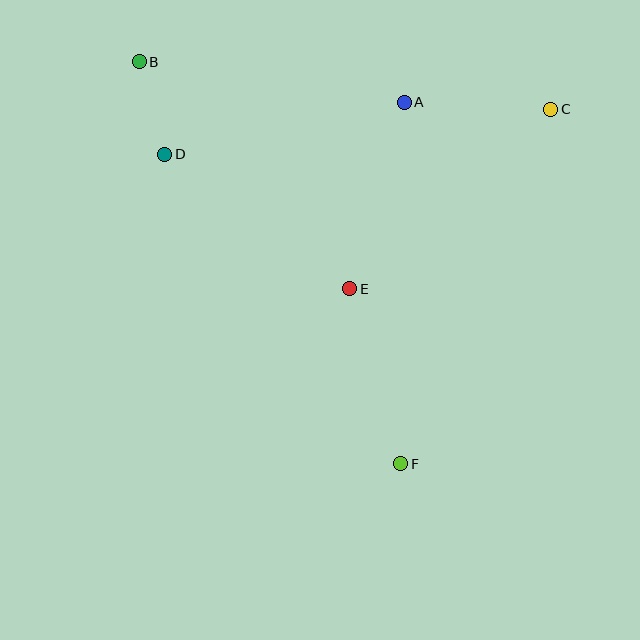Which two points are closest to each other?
Points B and D are closest to each other.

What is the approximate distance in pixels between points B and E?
The distance between B and E is approximately 309 pixels.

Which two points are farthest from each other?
Points B and F are farthest from each other.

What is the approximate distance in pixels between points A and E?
The distance between A and E is approximately 194 pixels.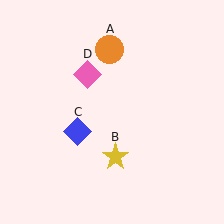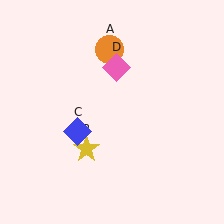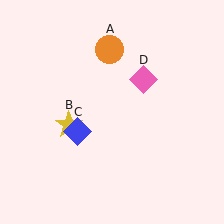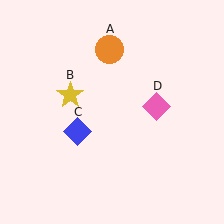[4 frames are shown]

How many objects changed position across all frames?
2 objects changed position: yellow star (object B), pink diamond (object D).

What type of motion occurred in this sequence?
The yellow star (object B), pink diamond (object D) rotated clockwise around the center of the scene.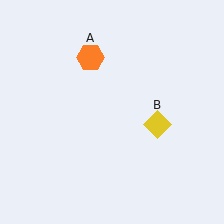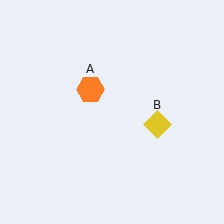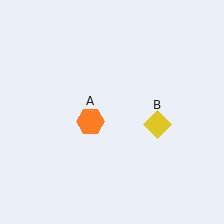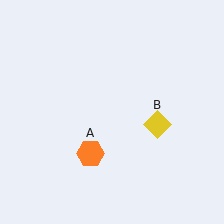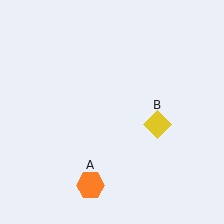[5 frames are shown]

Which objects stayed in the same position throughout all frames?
Yellow diamond (object B) remained stationary.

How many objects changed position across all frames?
1 object changed position: orange hexagon (object A).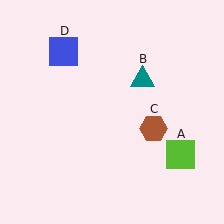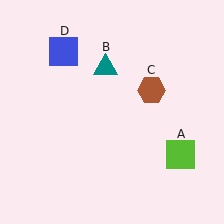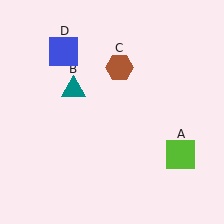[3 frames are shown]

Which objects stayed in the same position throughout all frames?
Lime square (object A) and blue square (object D) remained stationary.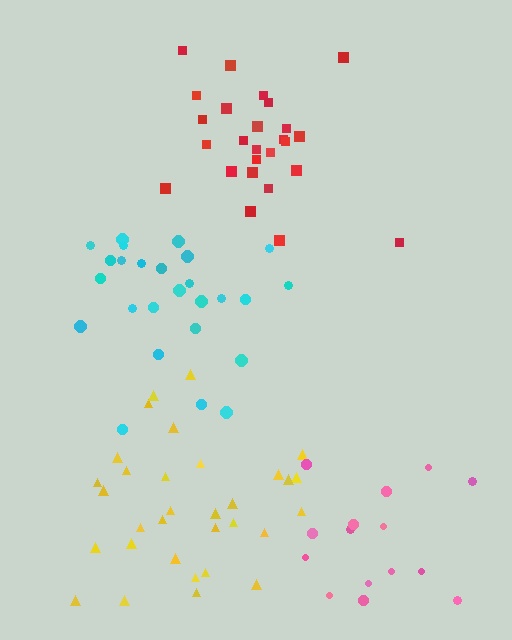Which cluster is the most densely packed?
Red.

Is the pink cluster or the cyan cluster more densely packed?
Cyan.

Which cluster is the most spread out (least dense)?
Pink.